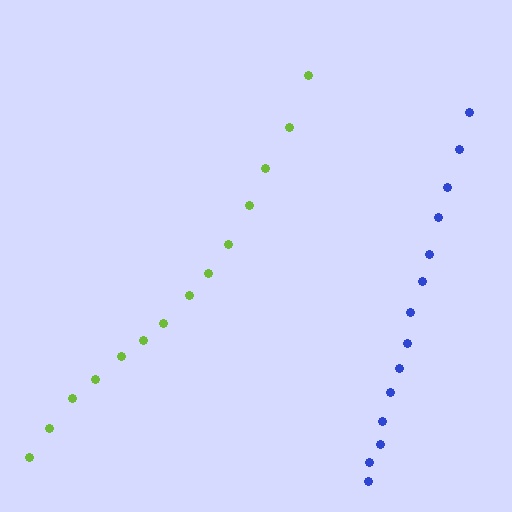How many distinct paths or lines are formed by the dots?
There are 2 distinct paths.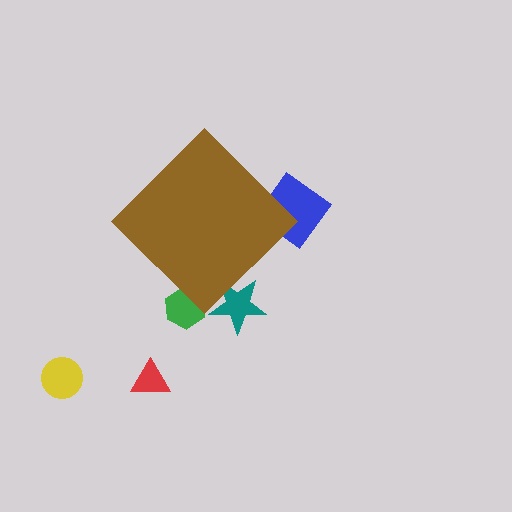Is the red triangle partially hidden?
No, the red triangle is fully visible.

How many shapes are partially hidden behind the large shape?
3 shapes are partially hidden.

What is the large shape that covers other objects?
A brown diamond.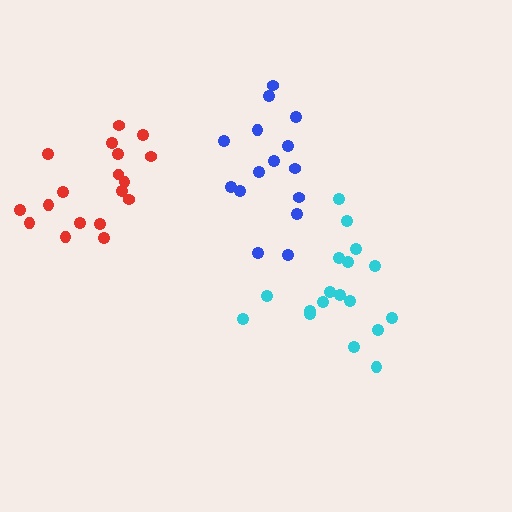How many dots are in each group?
Group 1: 15 dots, Group 2: 18 dots, Group 3: 18 dots (51 total).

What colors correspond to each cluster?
The clusters are colored: blue, red, cyan.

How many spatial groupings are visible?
There are 3 spatial groupings.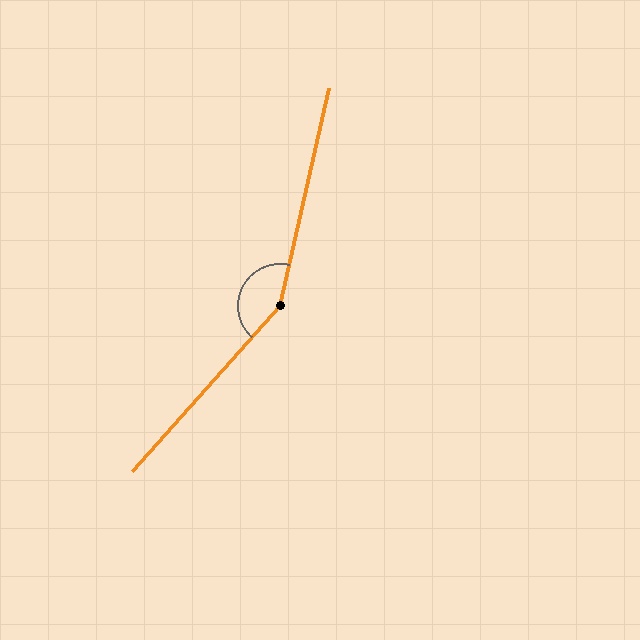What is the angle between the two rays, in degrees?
Approximately 151 degrees.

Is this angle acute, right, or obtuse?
It is obtuse.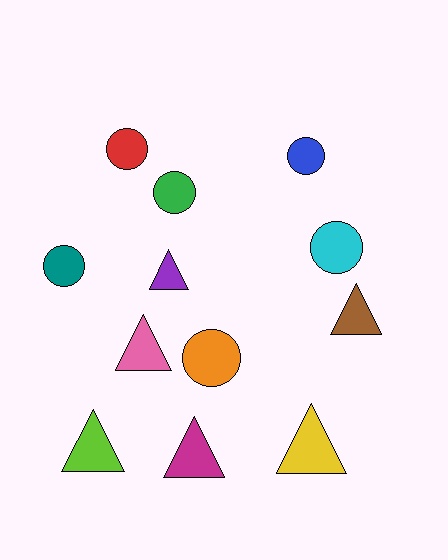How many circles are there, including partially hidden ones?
There are 6 circles.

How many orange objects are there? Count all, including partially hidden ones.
There is 1 orange object.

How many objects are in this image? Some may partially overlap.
There are 12 objects.